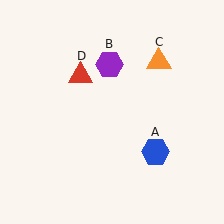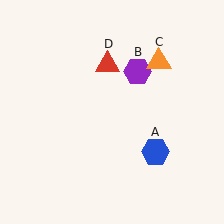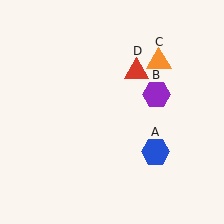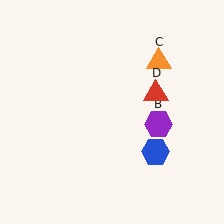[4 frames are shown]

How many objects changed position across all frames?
2 objects changed position: purple hexagon (object B), red triangle (object D).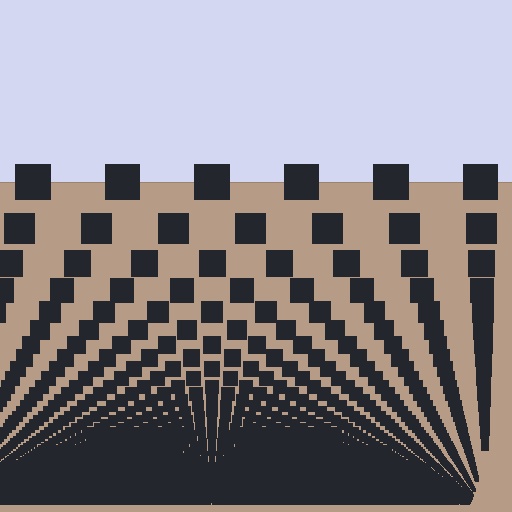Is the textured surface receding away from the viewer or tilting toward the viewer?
The surface appears to tilt toward the viewer. Texture elements get larger and sparser toward the top.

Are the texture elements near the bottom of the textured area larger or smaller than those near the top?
Smaller. The gradient is inverted — elements near the bottom are smaller and denser.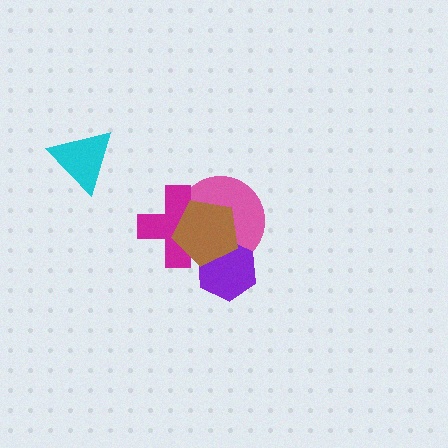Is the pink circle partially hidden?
Yes, it is partially covered by another shape.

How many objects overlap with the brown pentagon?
3 objects overlap with the brown pentagon.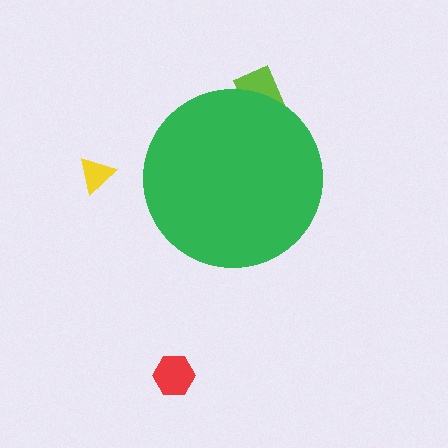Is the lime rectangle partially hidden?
Yes, the lime rectangle is partially hidden behind the green circle.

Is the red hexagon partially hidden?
No, the red hexagon is fully visible.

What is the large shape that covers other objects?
A green circle.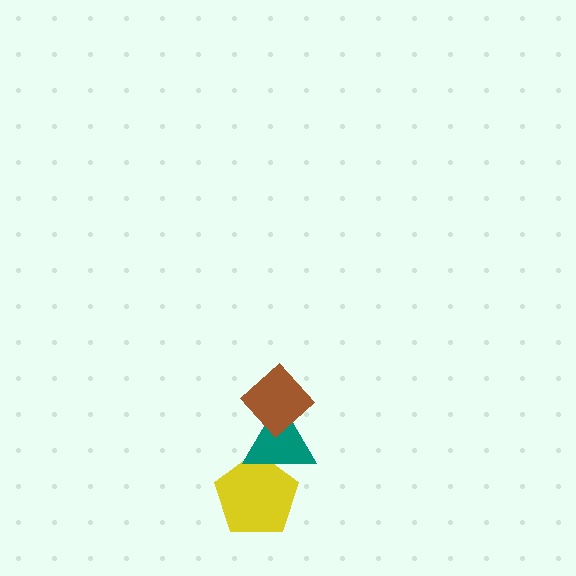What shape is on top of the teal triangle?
The brown diamond is on top of the teal triangle.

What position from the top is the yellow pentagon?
The yellow pentagon is 3rd from the top.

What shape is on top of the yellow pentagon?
The teal triangle is on top of the yellow pentagon.